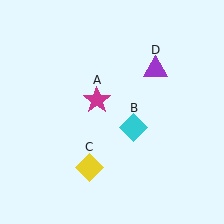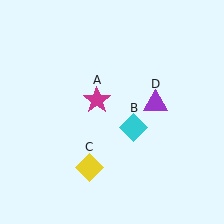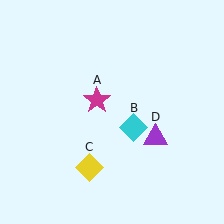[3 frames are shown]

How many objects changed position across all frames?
1 object changed position: purple triangle (object D).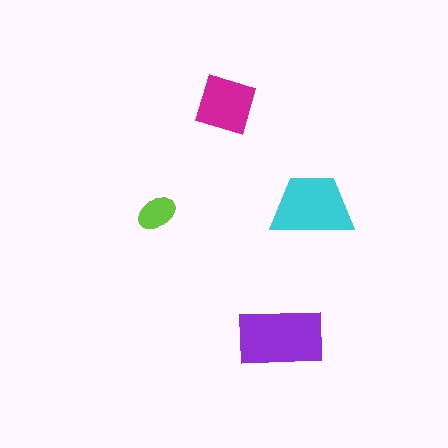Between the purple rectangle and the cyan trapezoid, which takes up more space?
The purple rectangle.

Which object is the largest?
The purple rectangle.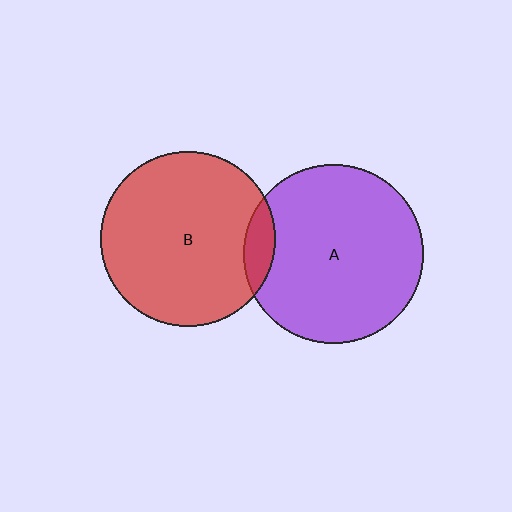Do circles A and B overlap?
Yes.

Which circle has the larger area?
Circle A (purple).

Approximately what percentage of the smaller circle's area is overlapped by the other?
Approximately 10%.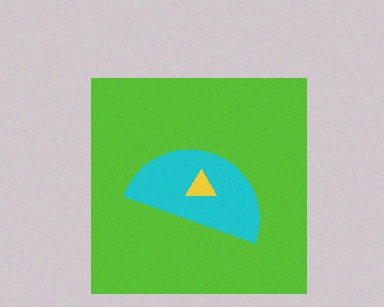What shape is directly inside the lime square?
The cyan semicircle.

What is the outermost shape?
The lime square.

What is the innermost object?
The yellow triangle.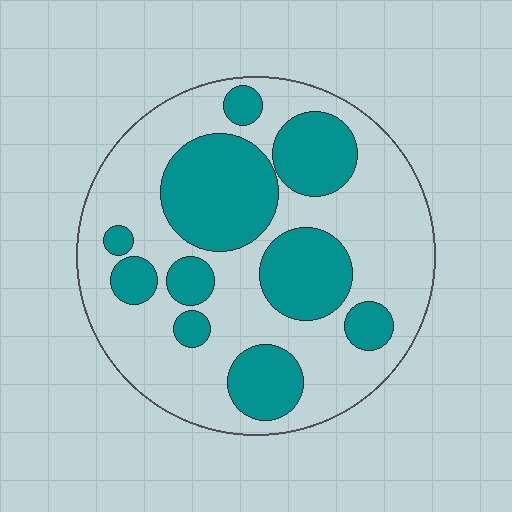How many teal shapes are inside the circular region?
10.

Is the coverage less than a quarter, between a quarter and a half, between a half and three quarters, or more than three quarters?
Between a quarter and a half.